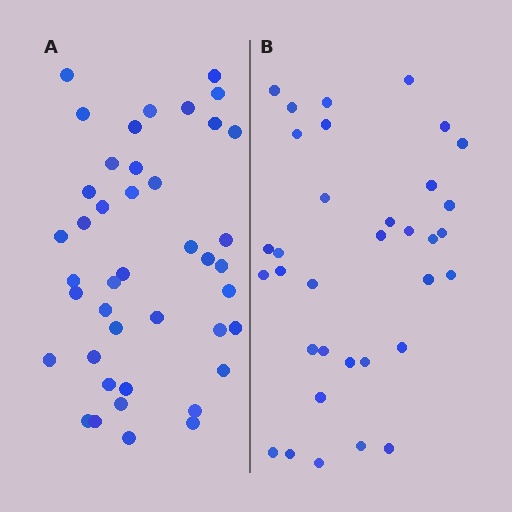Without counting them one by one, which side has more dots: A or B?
Region A (the left region) has more dots.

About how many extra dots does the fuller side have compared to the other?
Region A has roughly 8 or so more dots than region B.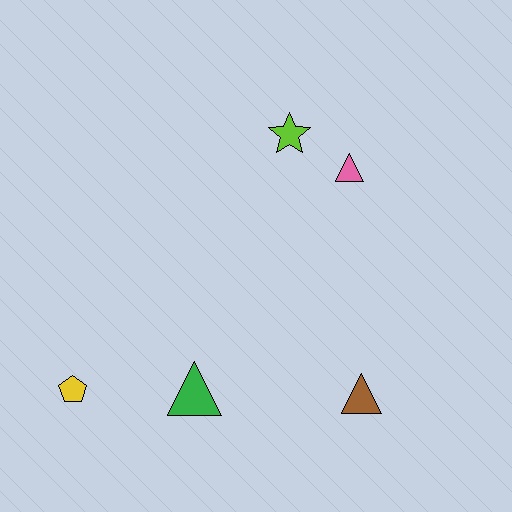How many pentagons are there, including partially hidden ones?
There is 1 pentagon.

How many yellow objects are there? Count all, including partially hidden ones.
There is 1 yellow object.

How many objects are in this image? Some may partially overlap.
There are 5 objects.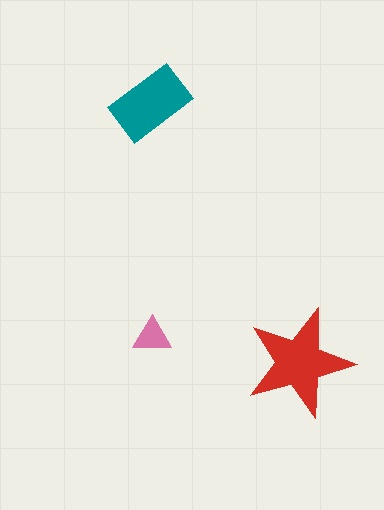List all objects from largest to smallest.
The red star, the teal rectangle, the pink triangle.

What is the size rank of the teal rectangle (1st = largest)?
2nd.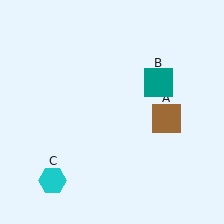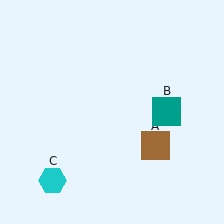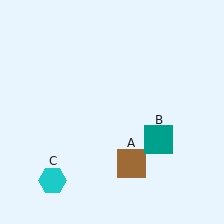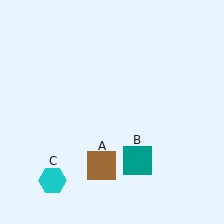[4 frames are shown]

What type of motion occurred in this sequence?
The brown square (object A), teal square (object B) rotated clockwise around the center of the scene.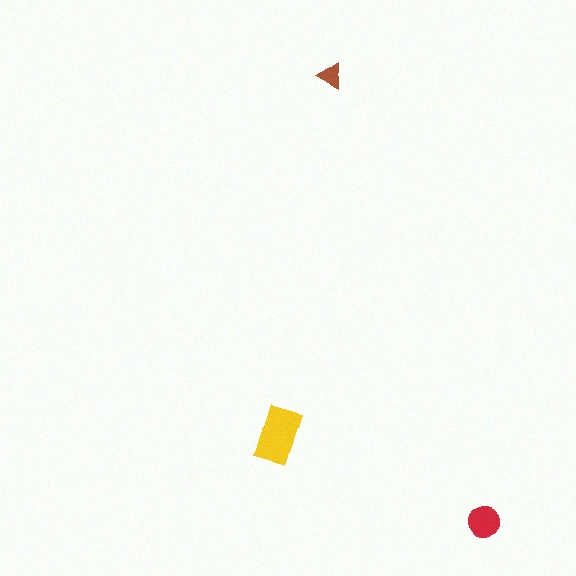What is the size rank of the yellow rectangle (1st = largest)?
1st.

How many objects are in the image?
There are 3 objects in the image.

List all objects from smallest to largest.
The brown triangle, the red circle, the yellow rectangle.